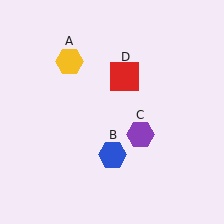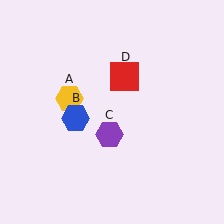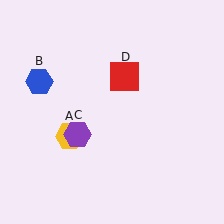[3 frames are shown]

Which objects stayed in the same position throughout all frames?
Red square (object D) remained stationary.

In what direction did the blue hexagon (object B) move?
The blue hexagon (object B) moved up and to the left.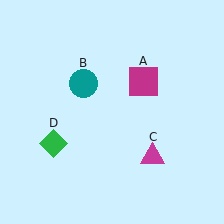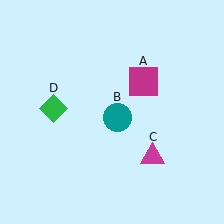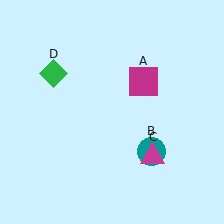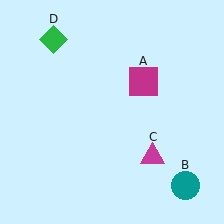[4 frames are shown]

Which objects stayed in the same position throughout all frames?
Magenta square (object A) and magenta triangle (object C) remained stationary.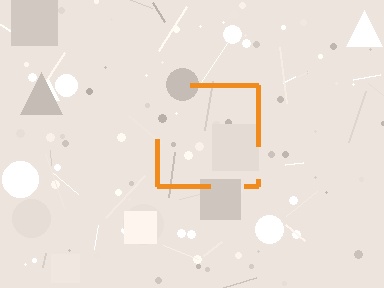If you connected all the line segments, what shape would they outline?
They would outline a square.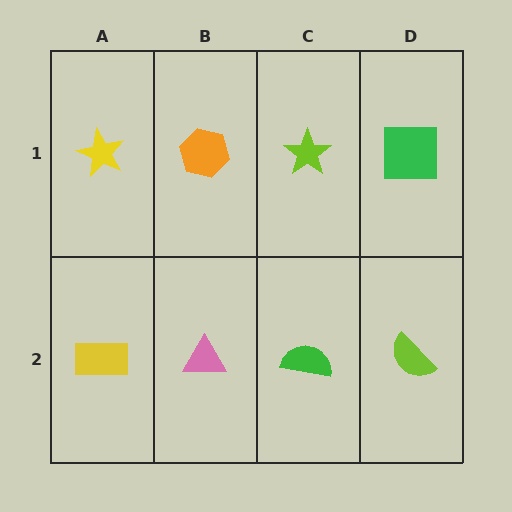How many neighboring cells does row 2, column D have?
2.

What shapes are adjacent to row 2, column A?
A yellow star (row 1, column A), a pink triangle (row 2, column B).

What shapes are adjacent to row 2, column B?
An orange hexagon (row 1, column B), a yellow rectangle (row 2, column A), a green semicircle (row 2, column C).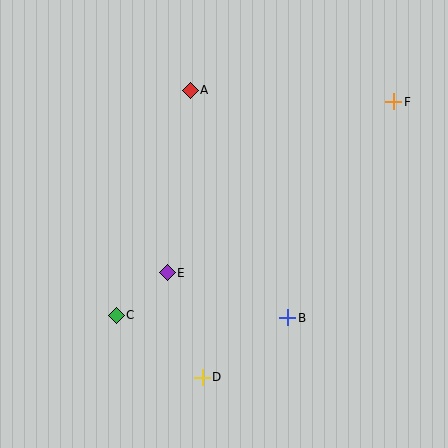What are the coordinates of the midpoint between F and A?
The midpoint between F and A is at (292, 96).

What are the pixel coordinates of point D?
Point D is at (202, 377).